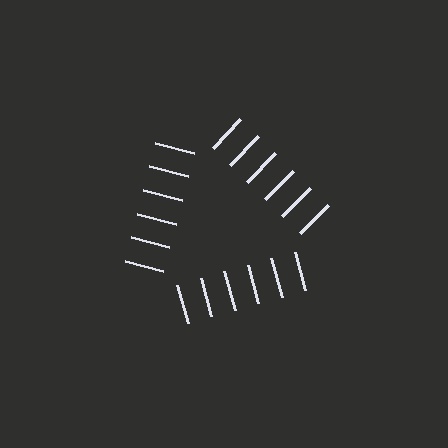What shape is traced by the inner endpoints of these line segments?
An illusory triangle — the line segments terminate on its edges but no continuous stroke is drawn.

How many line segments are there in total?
18 — 6 along each of the 3 edges.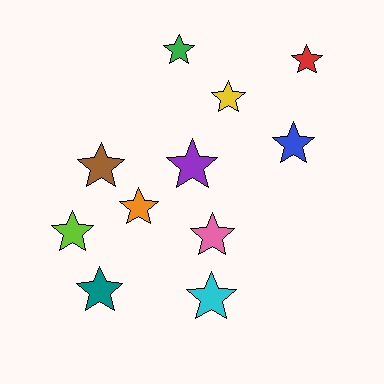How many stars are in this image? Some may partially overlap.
There are 11 stars.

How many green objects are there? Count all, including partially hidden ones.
There is 1 green object.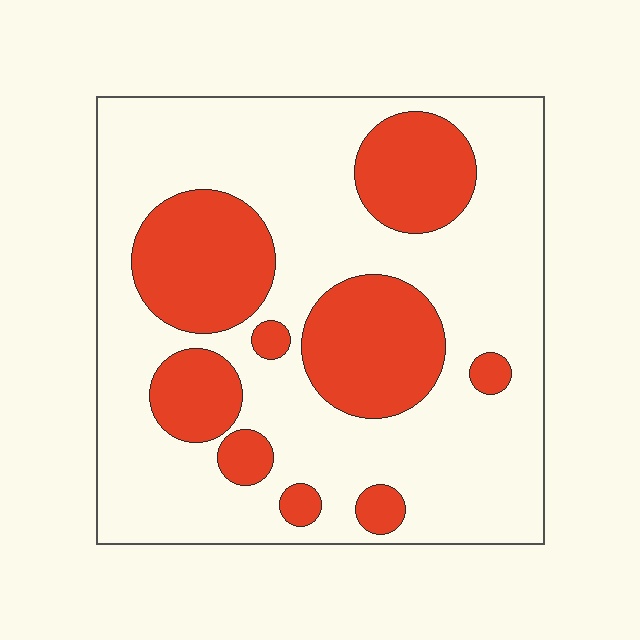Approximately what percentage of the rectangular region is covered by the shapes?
Approximately 30%.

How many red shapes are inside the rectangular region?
9.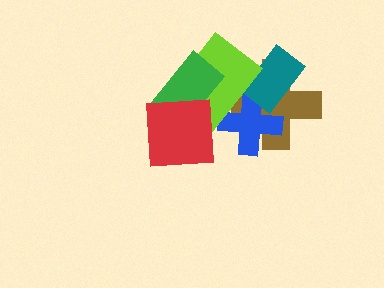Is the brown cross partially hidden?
Yes, it is partially covered by another shape.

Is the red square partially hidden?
No, no other shape covers it.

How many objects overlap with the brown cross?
3 objects overlap with the brown cross.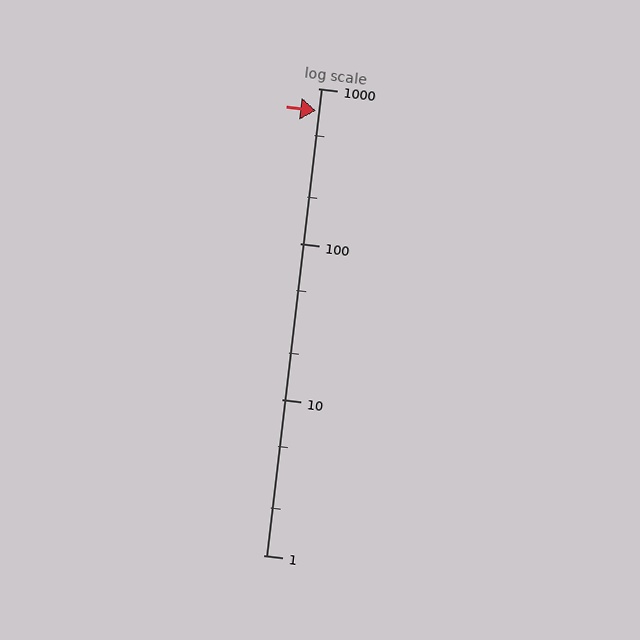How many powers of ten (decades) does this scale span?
The scale spans 3 decades, from 1 to 1000.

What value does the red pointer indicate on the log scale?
The pointer indicates approximately 720.